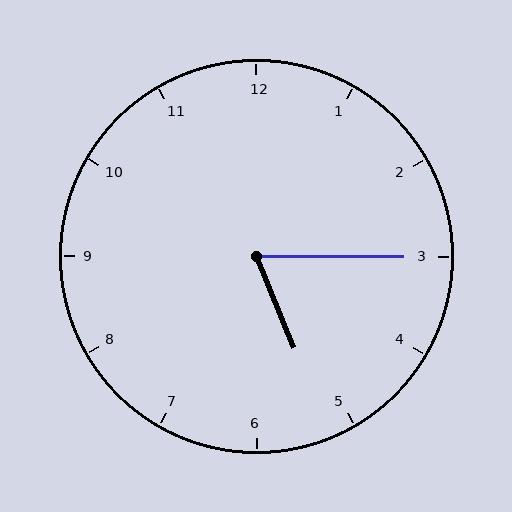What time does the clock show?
5:15.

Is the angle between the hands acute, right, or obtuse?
It is acute.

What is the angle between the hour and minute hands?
Approximately 68 degrees.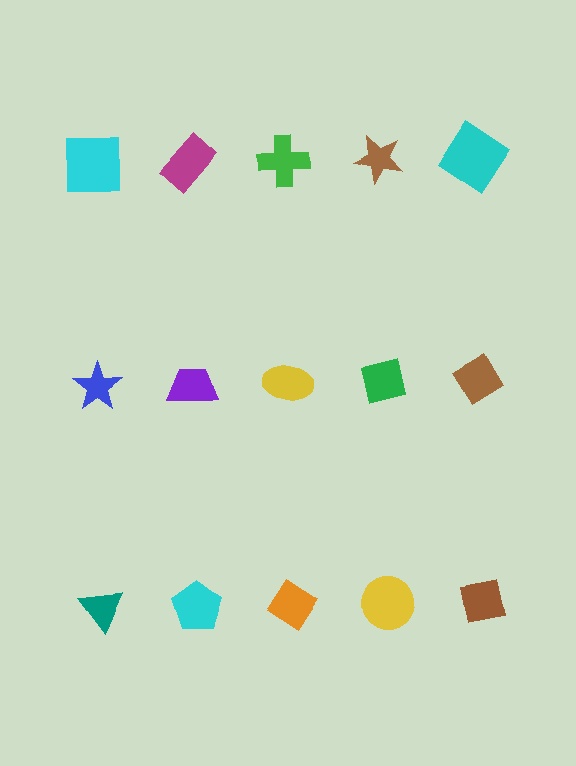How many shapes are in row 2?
5 shapes.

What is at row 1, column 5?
A cyan diamond.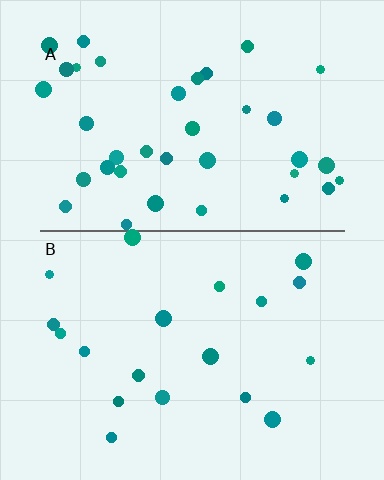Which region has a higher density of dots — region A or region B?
A (the top).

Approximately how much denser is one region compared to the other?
Approximately 2.0× — region A over region B.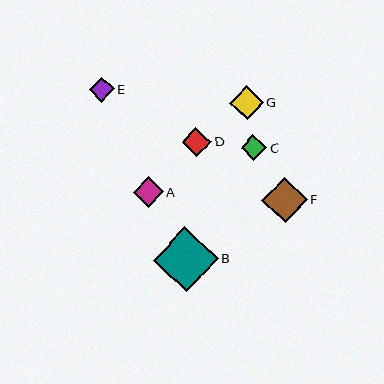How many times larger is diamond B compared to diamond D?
Diamond B is approximately 2.2 times the size of diamond D.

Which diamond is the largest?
Diamond B is the largest with a size of approximately 65 pixels.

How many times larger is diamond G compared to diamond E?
Diamond G is approximately 1.3 times the size of diamond E.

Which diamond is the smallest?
Diamond E is the smallest with a size of approximately 25 pixels.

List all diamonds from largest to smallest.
From largest to smallest: B, F, G, A, D, C, E.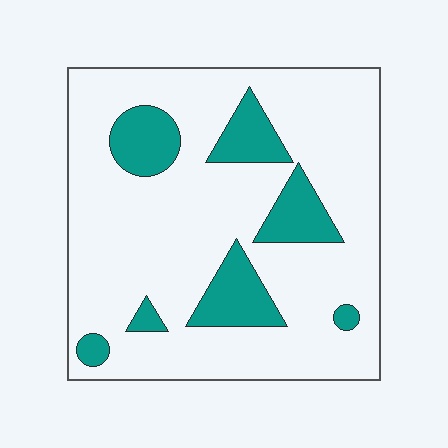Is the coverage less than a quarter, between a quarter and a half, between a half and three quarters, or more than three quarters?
Less than a quarter.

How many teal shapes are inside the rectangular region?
7.